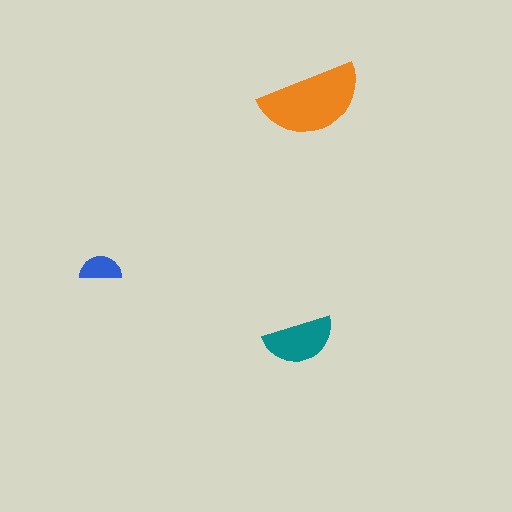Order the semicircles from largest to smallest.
the orange one, the teal one, the blue one.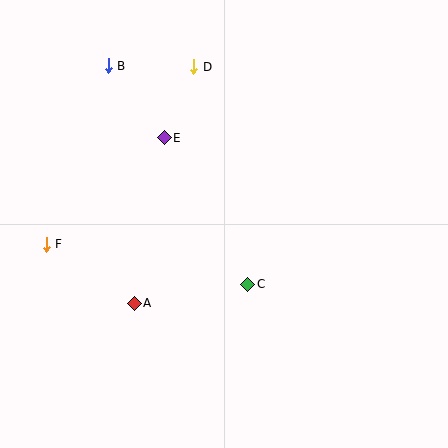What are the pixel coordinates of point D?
Point D is at (194, 67).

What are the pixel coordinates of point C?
Point C is at (248, 284).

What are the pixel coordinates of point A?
Point A is at (134, 303).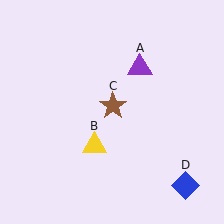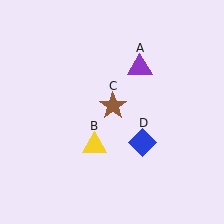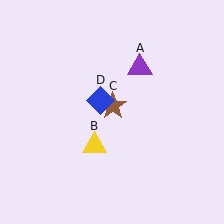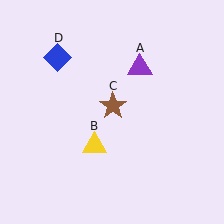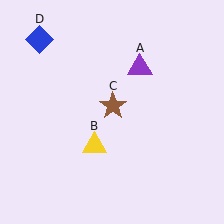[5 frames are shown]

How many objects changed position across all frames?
1 object changed position: blue diamond (object D).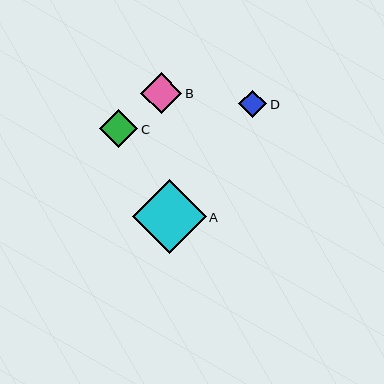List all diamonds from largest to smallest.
From largest to smallest: A, B, C, D.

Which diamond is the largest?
Diamond A is the largest with a size of approximately 74 pixels.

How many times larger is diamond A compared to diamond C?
Diamond A is approximately 1.9 times the size of diamond C.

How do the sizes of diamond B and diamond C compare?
Diamond B and diamond C are approximately the same size.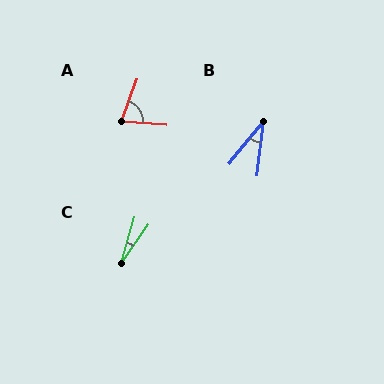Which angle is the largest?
A, at approximately 75 degrees.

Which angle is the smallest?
C, at approximately 19 degrees.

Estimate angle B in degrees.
Approximately 31 degrees.